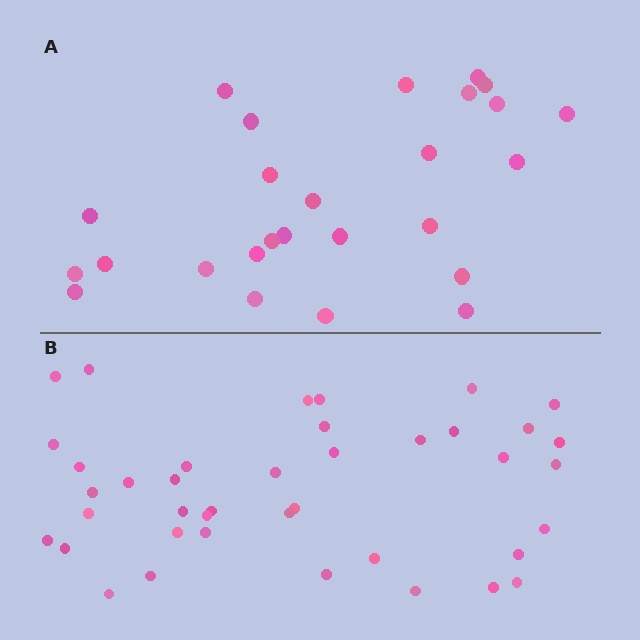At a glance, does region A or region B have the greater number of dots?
Region B (the bottom region) has more dots.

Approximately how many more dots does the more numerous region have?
Region B has approximately 15 more dots than region A.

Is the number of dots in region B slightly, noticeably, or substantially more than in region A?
Region B has substantially more. The ratio is roughly 1.5 to 1.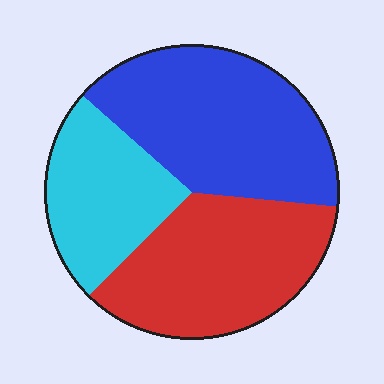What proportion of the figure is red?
Red covers 36% of the figure.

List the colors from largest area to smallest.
From largest to smallest: blue, red, cyan.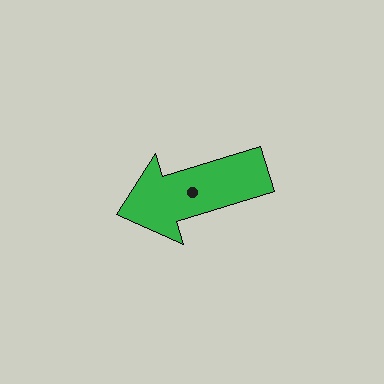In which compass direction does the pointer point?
West.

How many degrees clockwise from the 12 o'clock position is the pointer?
Approximately 253 degrees.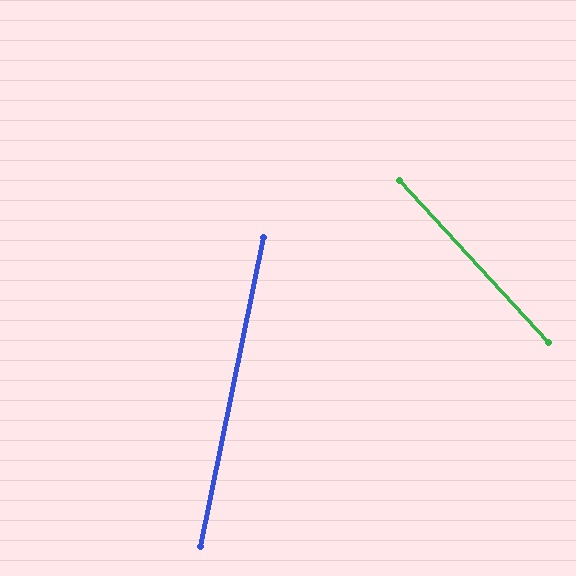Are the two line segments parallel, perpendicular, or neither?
Neither parallel nor perpendicular — they differ by about 54°.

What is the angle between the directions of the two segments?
Approximately 54 degrees.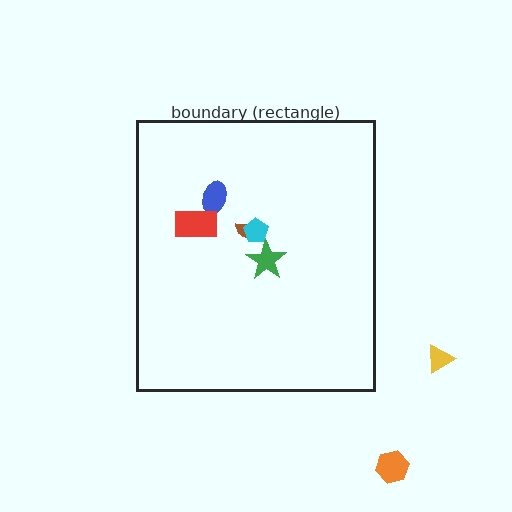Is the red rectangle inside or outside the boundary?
Inside.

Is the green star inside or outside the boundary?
Inside.